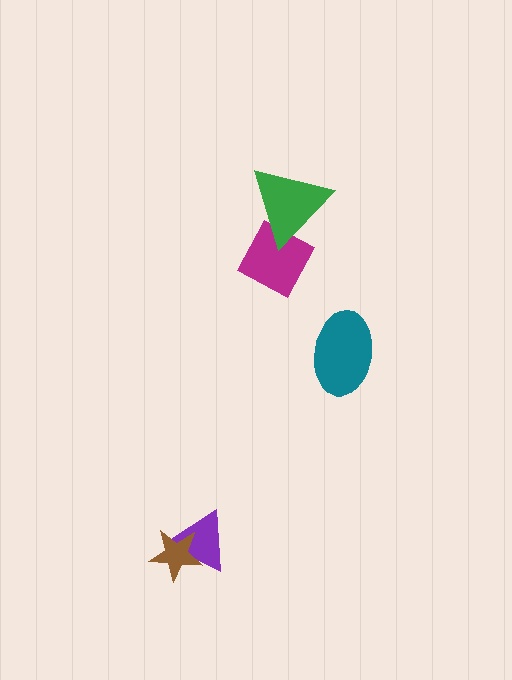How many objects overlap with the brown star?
1 object overlaps with the brown star.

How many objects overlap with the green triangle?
1 object overlaps with the green triangle.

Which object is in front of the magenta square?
The green triangle is in front of the magenta square.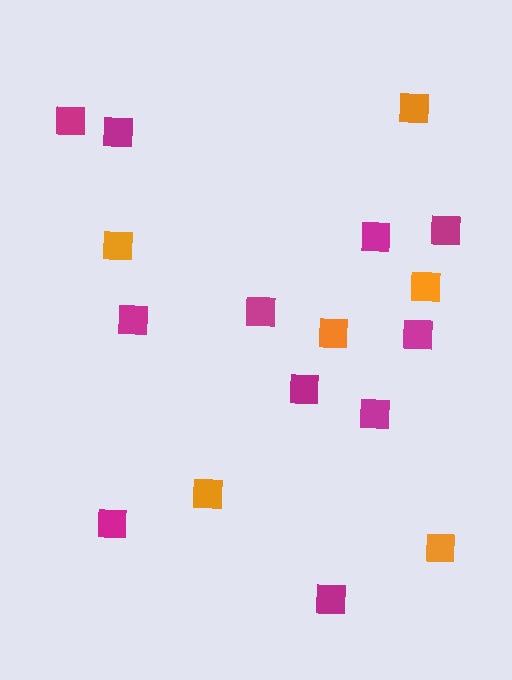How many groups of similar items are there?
There are 2 groups: one group of orange squares (6) and one group of magenta squares (11).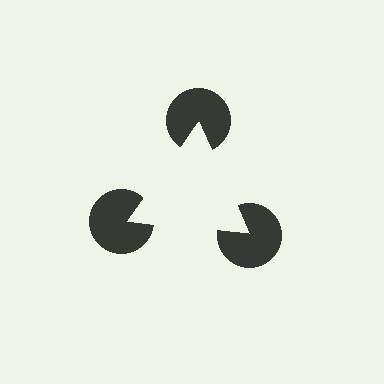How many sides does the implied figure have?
3 sides.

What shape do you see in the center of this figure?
An illusory triangle — its edges are inferred from the aligned wedge cuts in the pac-man discs, not physically drawn.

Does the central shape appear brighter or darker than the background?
It typically appears slightly brighter than the background, even though no actual brightness change is drawn.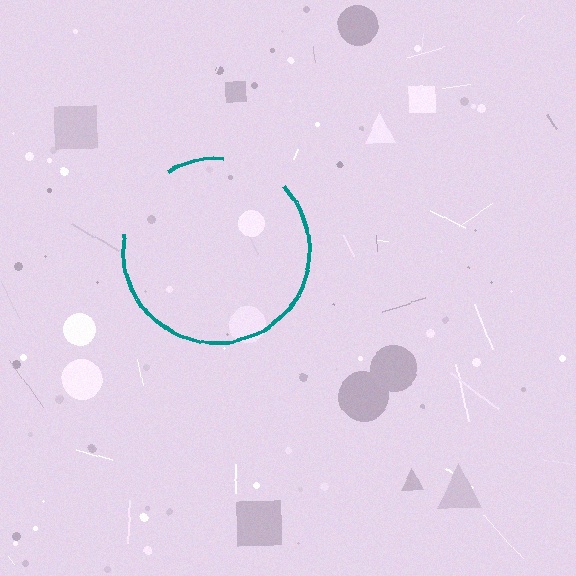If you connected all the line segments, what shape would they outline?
They would outline a circle.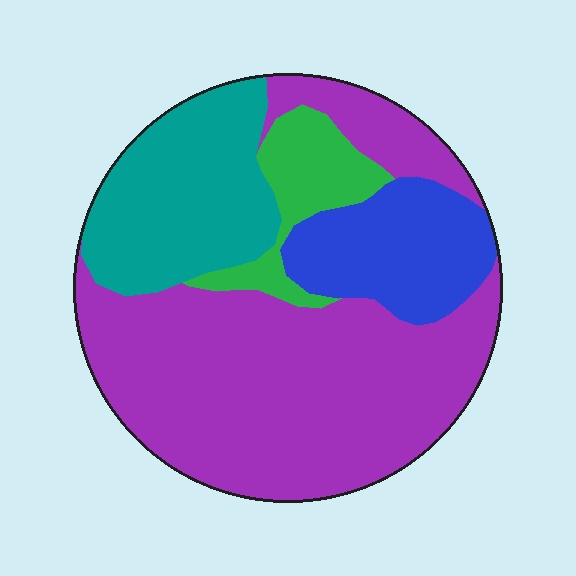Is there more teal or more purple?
Purple.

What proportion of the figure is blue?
Blue takes up about one sixth (1/6) of the figure.